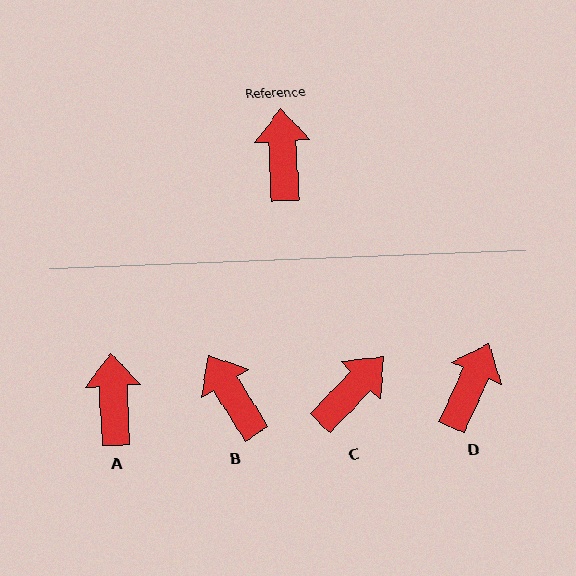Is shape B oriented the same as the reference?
No, it is off by about 29 degrees.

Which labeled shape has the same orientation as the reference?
A.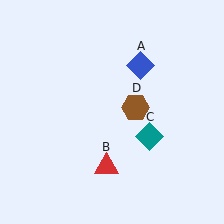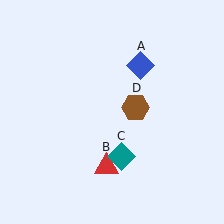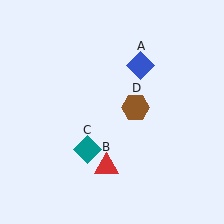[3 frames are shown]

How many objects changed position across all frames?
1 object changed position: teal diamond (object C).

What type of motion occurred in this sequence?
The teal diamond (object C) rotated clockwise around the center of the scene.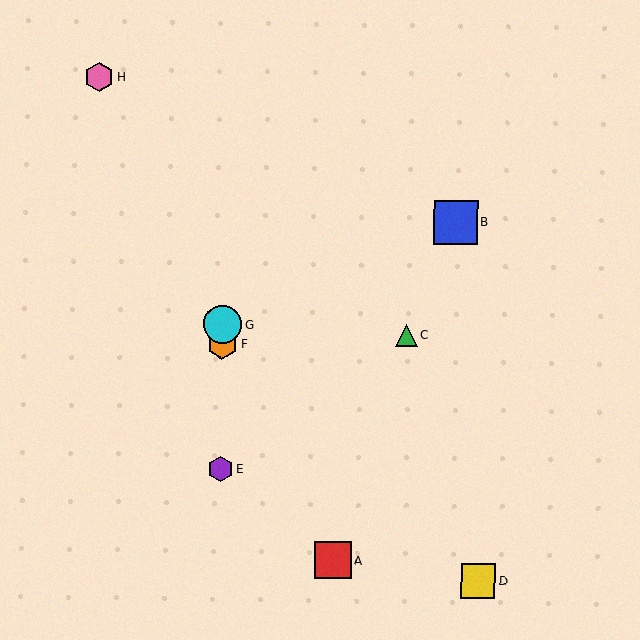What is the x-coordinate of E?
Object E is at x≈221.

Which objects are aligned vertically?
Objects E, F, G are aligned vertically.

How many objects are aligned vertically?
3 objects (E, F, G) are aligned vertically.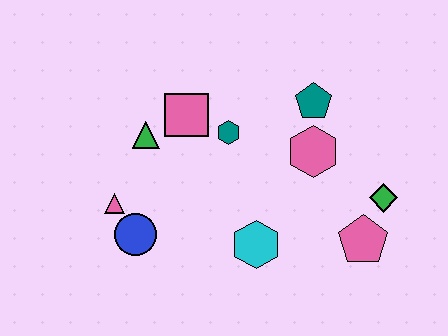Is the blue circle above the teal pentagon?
No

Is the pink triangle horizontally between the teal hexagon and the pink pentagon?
No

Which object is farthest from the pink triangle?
The green diamond is farthest from the pink triangle.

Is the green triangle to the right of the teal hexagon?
No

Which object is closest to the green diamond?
The pink pentagon is closest to the green diamond.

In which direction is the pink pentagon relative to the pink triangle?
The pink pentagon is to the right of the pink triangle.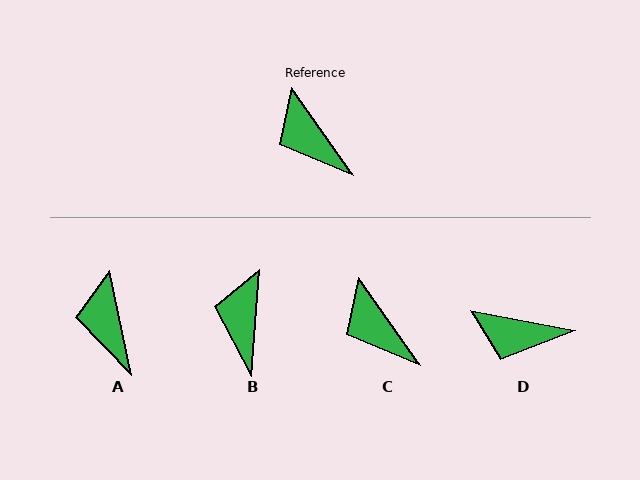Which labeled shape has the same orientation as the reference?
C.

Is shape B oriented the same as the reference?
No, it is off by about 39 degrees.